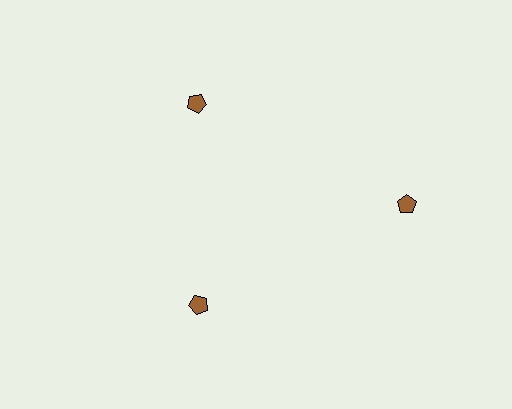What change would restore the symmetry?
The symmetry would be restored by moving it inward, back onto the ring so that all 3 pentagons sit at equal angles and equal distance from the center.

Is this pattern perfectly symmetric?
No. The 3 brown pentagons are arranged in a ring, but one element near the 3 o'clock position is pushed outward from the center, breaking the 3-fold rotational symmetry.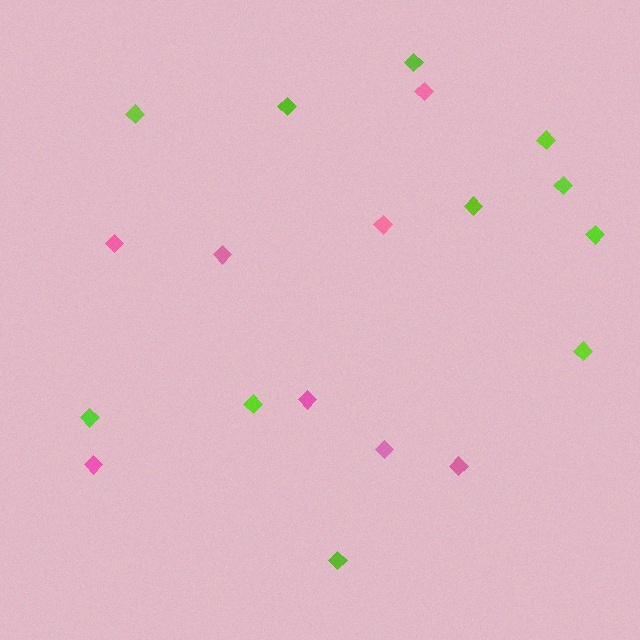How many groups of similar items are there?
There are 2 groups: one group of pink diamonds (8) and one group of lime diamonds (11).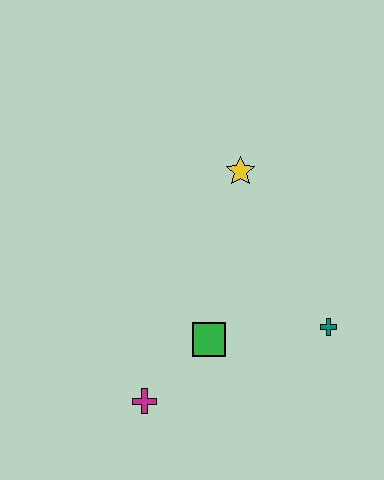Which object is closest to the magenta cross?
The green square is closest to the magenta cross.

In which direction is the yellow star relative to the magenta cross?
The yellow star is above the magenta cross.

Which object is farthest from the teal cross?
The magenta cross is farthest from the teal cross.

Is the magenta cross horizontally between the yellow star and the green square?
No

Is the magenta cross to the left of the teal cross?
Yes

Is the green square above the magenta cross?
Yes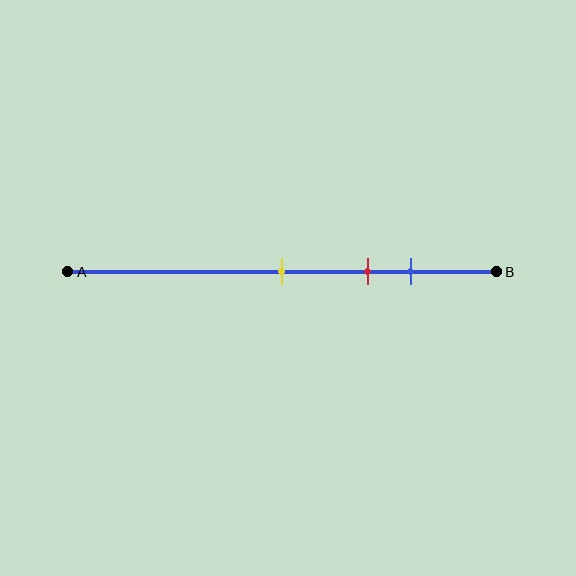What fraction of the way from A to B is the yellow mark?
The yellow mark is approximately 50% (0.5) of the way from A to B.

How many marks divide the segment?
There are 3 marks dividing the segment.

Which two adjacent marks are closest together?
The red and blue marks are the closest adjacent pair.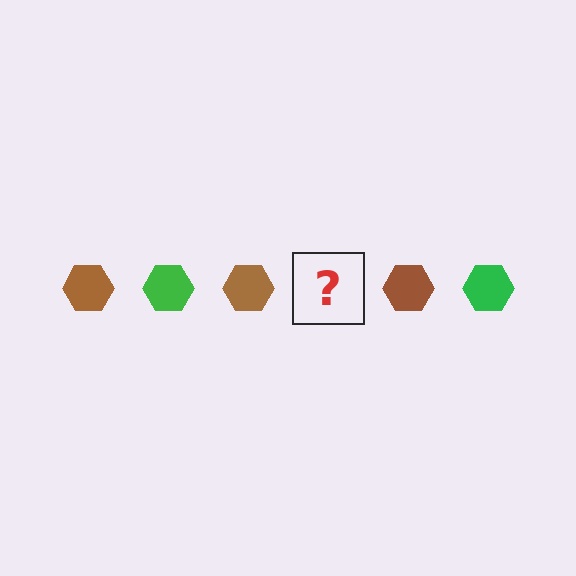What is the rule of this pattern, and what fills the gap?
The rule is that the pattern cycles through brown, green hexagons. The gap should be filled with a green hexagon.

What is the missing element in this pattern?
The missing element is a green hexagon.